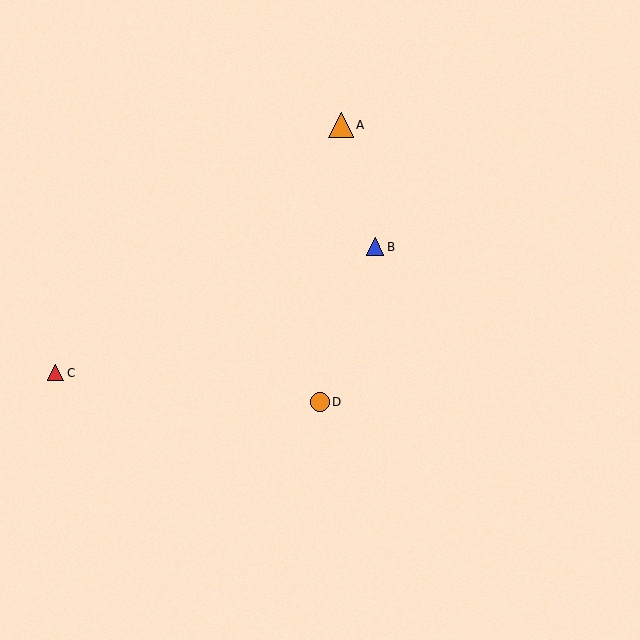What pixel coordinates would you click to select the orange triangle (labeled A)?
Click at (341, 125) to select the orange triangle A.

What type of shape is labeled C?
Shape C is a red triangle.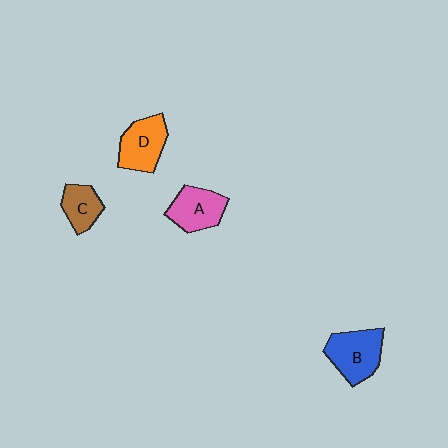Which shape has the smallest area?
Shape C (brown).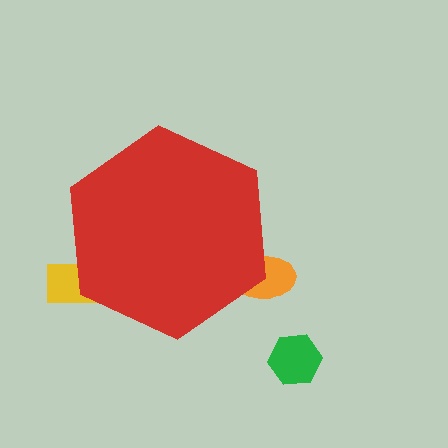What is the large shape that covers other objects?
A red hexagon.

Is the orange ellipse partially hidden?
Yes, the orange ellipse is partially hidden behind the red hexagon.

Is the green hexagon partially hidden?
No, the green hexagon is fully visible.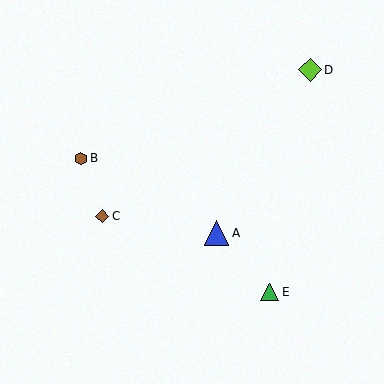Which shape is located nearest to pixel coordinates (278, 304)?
The green triangle (labeled E) at (270, 292) is nearest to that location.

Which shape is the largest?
The blue triangle (labeled A) is the largest.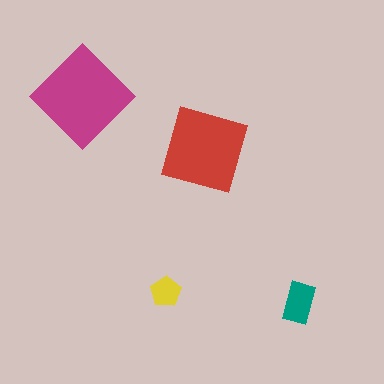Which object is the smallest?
The yellow pentagon.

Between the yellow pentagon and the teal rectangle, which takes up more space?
The teal rectangle.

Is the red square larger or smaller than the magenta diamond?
Smaller.